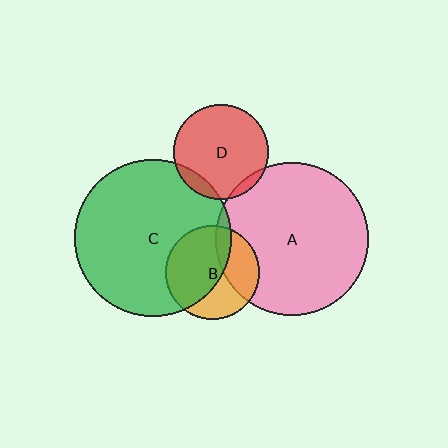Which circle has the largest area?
Circle C (green).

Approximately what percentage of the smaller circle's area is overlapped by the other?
Approximately 30%.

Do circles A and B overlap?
Yes.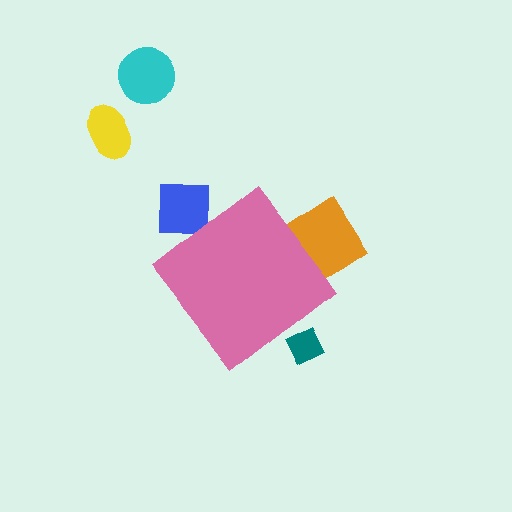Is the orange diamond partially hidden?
Yes, the orange diamond is partially hidden behind the pink diamond.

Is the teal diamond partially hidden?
Yes, the teal diamond is partially hidden behind the pink diamond.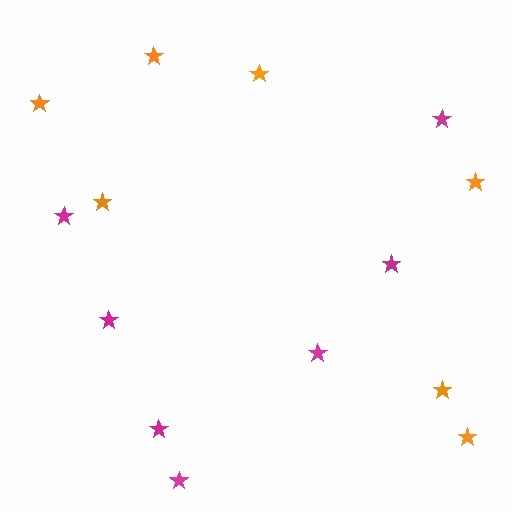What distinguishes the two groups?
There are 2 groups: one group of magenta stars (7) and one group of orange stars (7).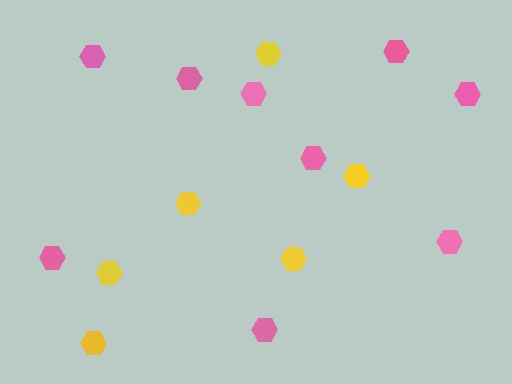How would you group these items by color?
There are 2 groups: one group of yellow hexagons (6) and one group of pink hexagons (9).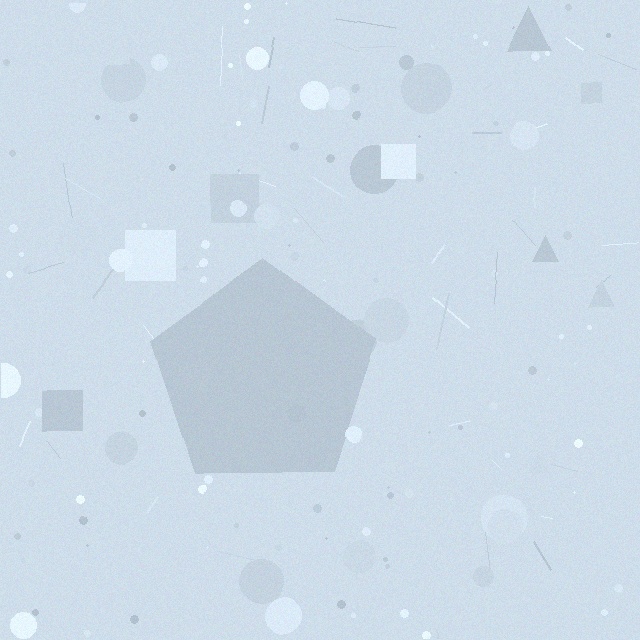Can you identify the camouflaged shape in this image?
The camouflaged shape is a pentagon.